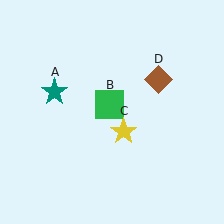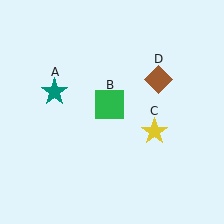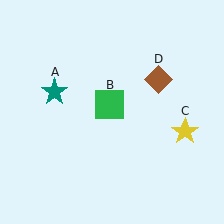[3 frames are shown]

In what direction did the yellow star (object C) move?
The yellow star (object C) moved right.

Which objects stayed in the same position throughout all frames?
Teal star (object A) and green square (object B) and brown diamond (object D) remained stationary.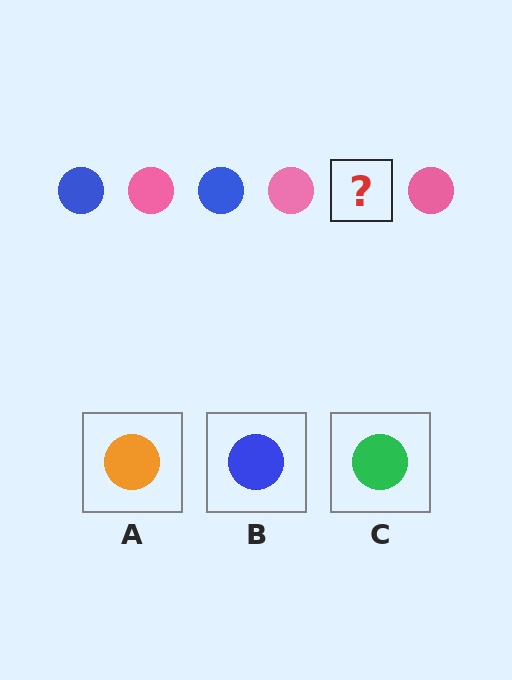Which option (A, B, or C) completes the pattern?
B.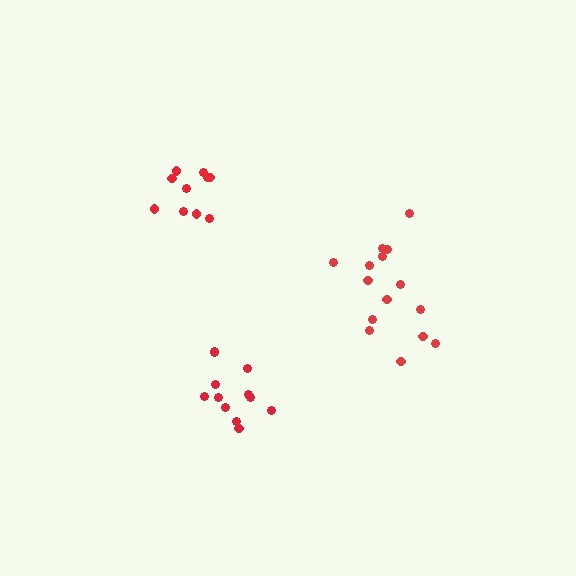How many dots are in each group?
Group 1: 10 dots, Group 2: 15 dots, Group 3: 12 dots (37 total).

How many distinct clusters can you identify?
There are 3 distinct clusters.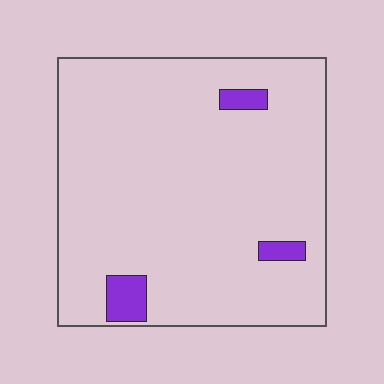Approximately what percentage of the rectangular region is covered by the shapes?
Approximately 5%.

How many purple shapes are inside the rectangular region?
3.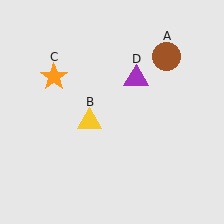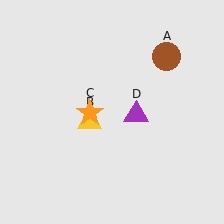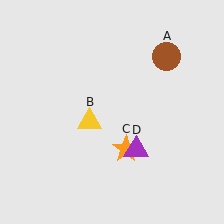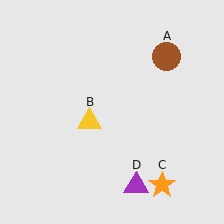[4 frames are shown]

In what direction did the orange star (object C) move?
The orange star (object C) moved down and to the right.